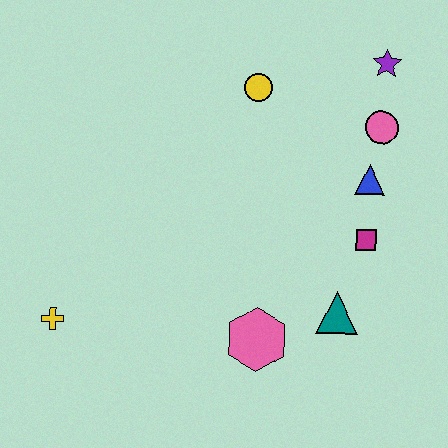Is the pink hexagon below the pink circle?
Yes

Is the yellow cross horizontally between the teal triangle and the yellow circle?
No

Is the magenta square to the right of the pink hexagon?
Yes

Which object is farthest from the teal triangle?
The yellow cross is farthest from the teal triangle.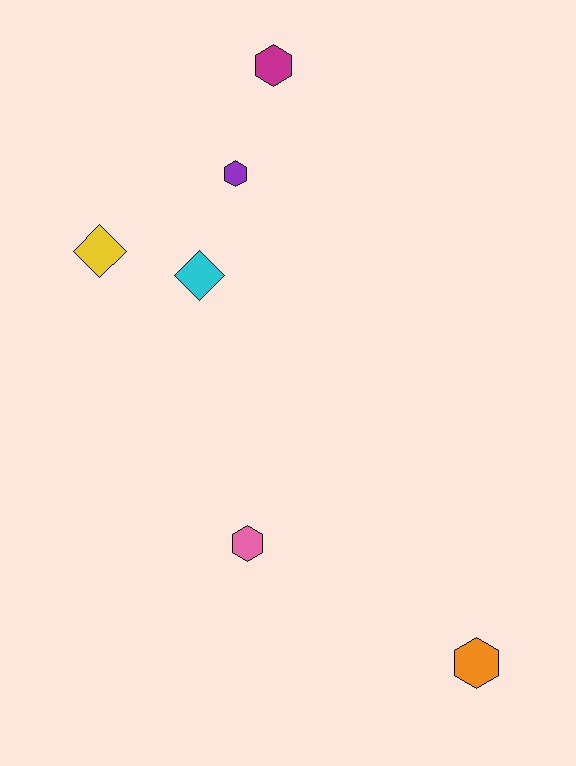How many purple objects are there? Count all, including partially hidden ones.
There is 1 purple object.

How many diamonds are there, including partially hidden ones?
There are 2 diamonds.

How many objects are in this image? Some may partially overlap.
There are 6 objects.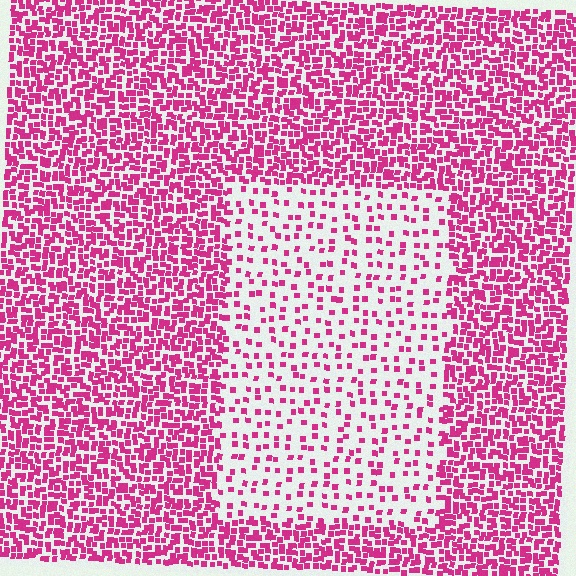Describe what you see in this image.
The image contains small magenta elements arranged at two different densities. A rectangle-shaped region is visible where the elements are less densely packed than the surrounding area.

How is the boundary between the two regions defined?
The boundary is defined by a change in element density (approximately 2.9x ratio). All elements are the same color, size, and shape.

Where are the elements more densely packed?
The elements are more densely packed outside the rectangle boundary.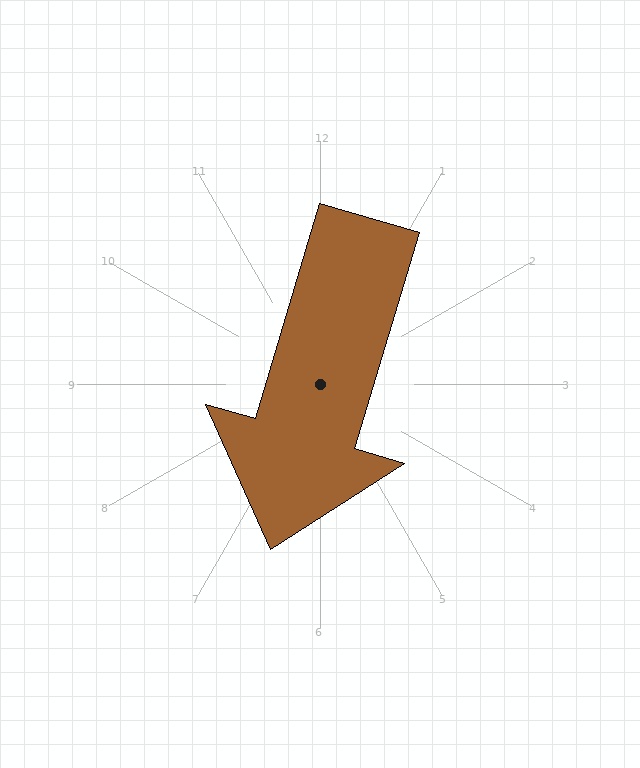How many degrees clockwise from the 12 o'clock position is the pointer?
Approximately 197 degrees.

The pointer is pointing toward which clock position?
Roughly 7 o'clock.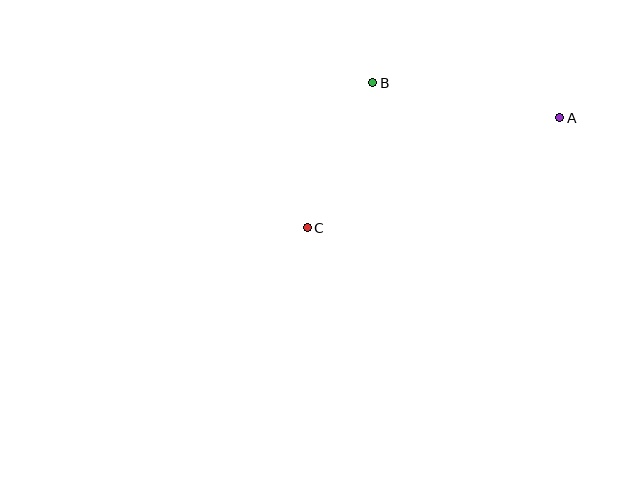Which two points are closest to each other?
Points B and C are closest to each other.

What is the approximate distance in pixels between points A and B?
The distance between A and B is approximately 190 pixels.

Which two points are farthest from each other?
Points A and C are farthest from each other.